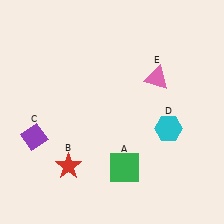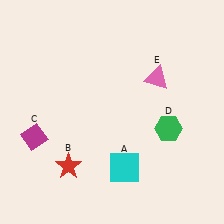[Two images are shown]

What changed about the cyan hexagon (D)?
In Image 1, D is cyan. In Image 2, it changed to green.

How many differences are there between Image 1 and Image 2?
There are 3 differences between the two images.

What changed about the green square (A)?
In Image 1, A is green. In Image 2, it changed to cyan.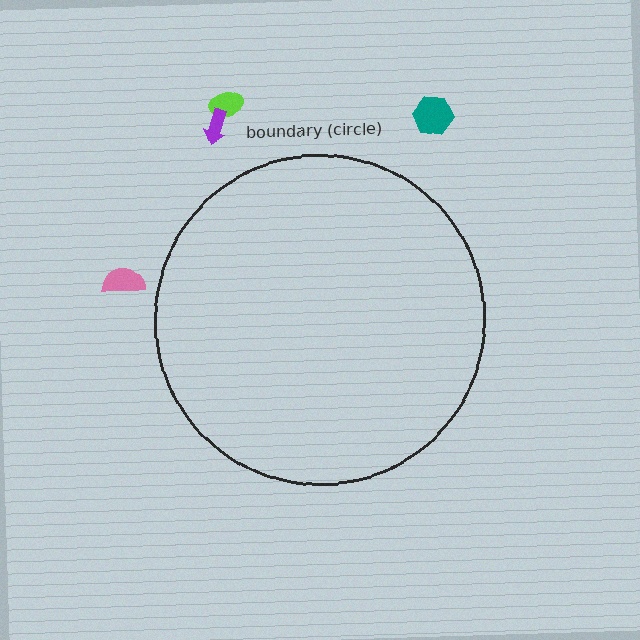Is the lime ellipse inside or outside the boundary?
Outside.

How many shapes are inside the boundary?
0 inside, 4 outside.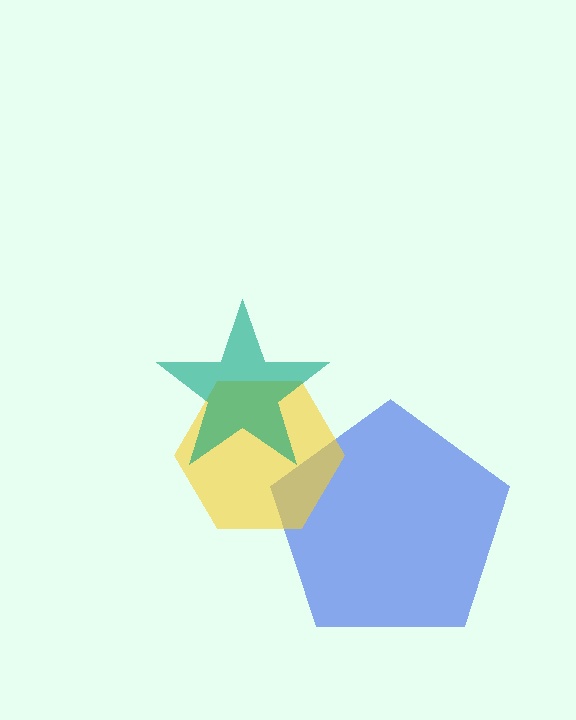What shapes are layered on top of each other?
The layered shapes are: a blue pentagon, a yellow hexagon, a teal star.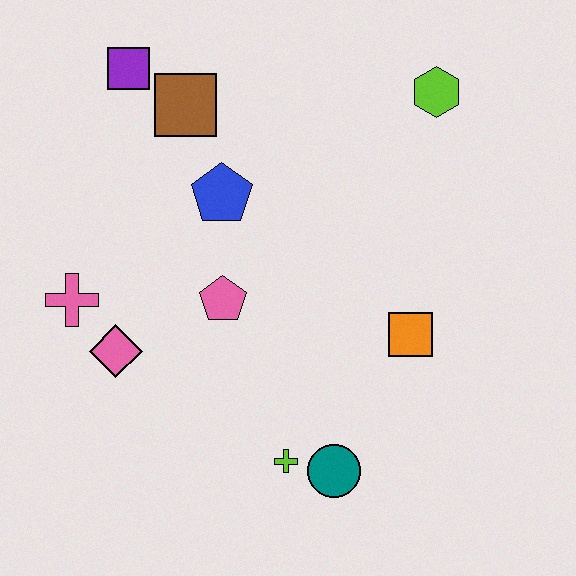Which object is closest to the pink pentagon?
The blue pentagon is closest to the pink pentagon.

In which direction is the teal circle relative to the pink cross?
The teal circle is to the right of the pink cross.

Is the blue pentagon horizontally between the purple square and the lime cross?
Yes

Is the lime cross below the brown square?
Yes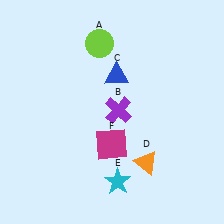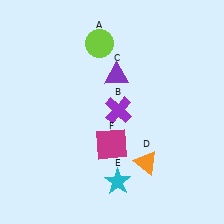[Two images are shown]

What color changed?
The triangle (C) changed from blue in Image 1 to purple in Image 2.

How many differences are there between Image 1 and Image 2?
There is 1 difference between the two images.